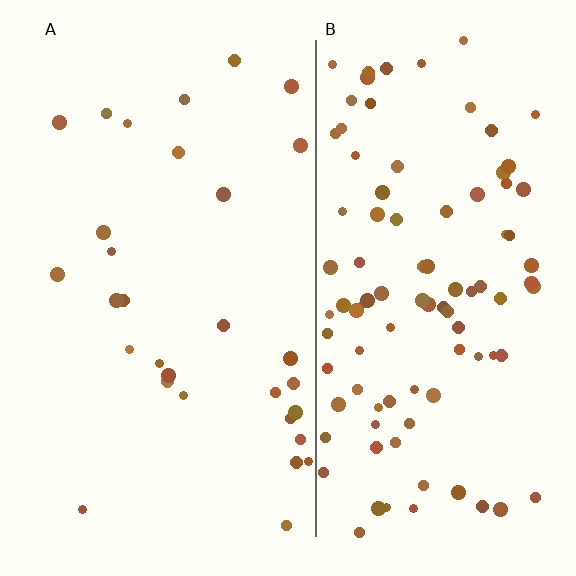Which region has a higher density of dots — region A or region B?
B (the right).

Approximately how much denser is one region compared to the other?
Approximately 3.3× — region B over region A.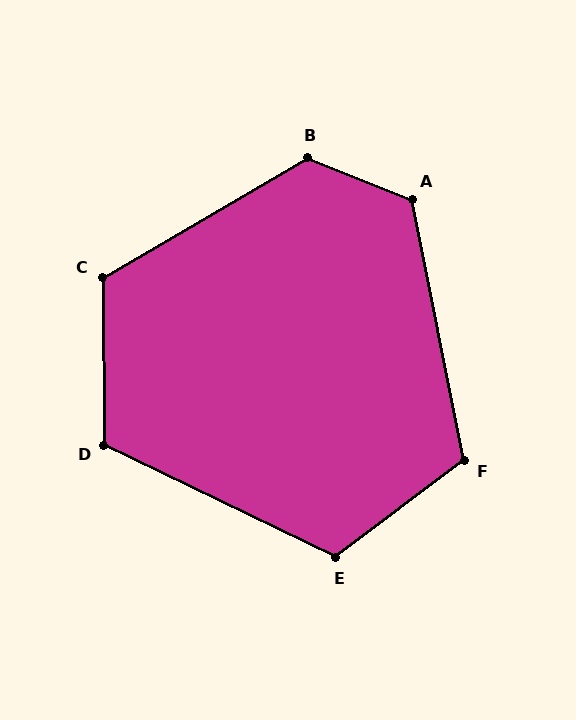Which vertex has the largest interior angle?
B, at approximately 128 degrees.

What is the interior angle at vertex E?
Approximately 117 degrees (obtuse).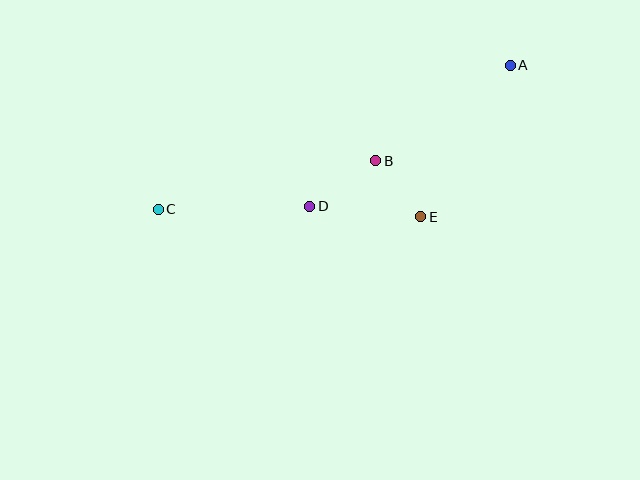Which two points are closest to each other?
Points B and E are closest to each other.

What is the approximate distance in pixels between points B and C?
The distance between B and C is approximately 223 pixels.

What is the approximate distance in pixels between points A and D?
The distance between A and D is approximately 245 pixels.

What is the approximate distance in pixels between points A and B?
The distance between A and B is approximately 165 pixels.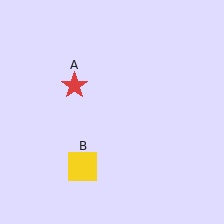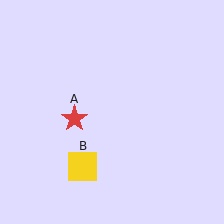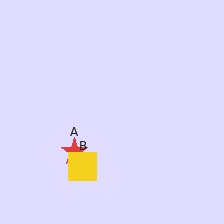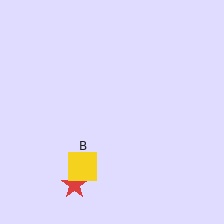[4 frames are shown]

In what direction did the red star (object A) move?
The red star (object A) moved down.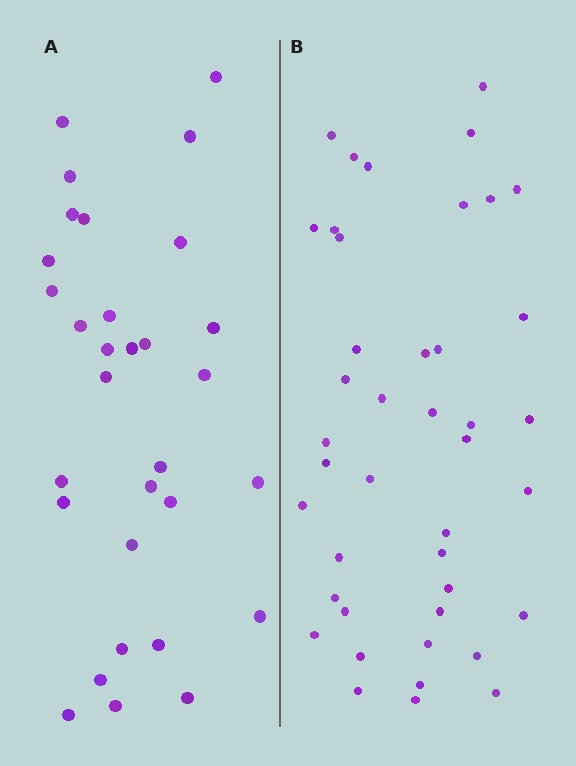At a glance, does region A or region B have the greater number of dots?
Region B (the right region) has more dots.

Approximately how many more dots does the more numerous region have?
Region B has roughly 12 or so more dots than region A.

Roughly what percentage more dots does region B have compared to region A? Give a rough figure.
About 35% more.